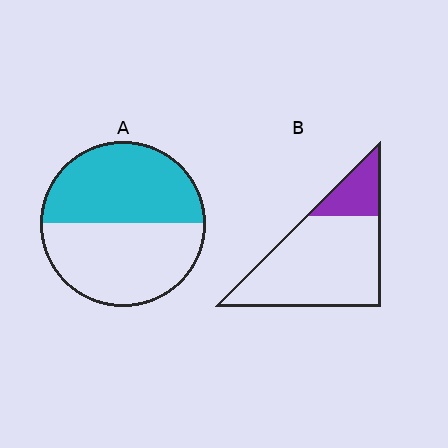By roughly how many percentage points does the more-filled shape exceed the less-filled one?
By roughly 30 percentage points (A over B).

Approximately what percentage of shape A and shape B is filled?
A is approximately 50% and B is approximately 20%.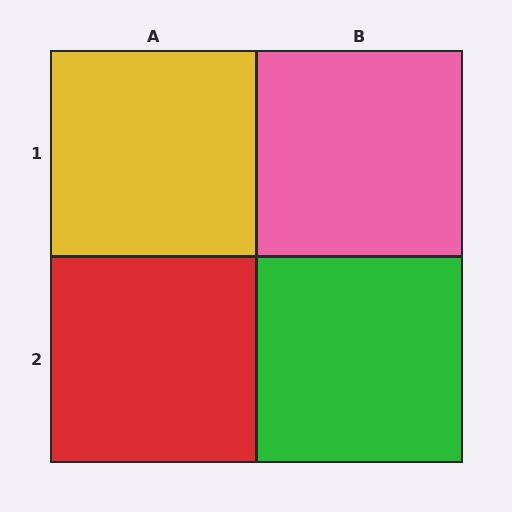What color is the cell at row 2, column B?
Green.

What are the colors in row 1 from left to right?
Yellow, pink.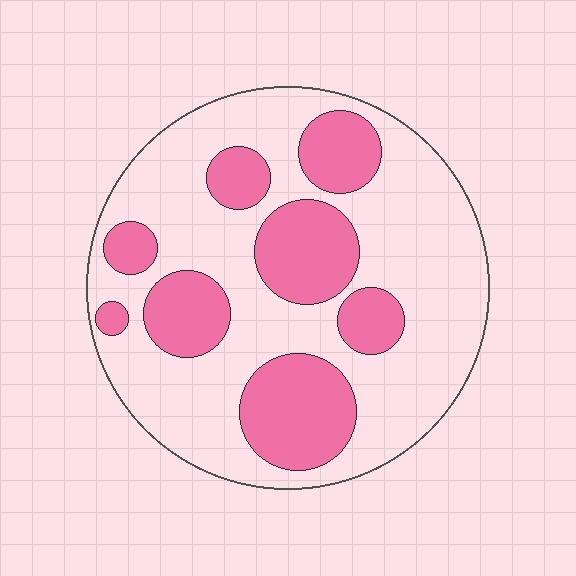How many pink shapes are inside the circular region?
8.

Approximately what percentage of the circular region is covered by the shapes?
Approximately 30%.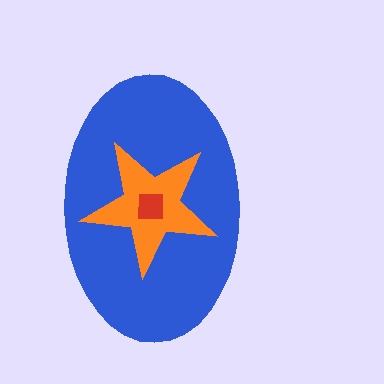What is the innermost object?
The red square.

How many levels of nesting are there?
3.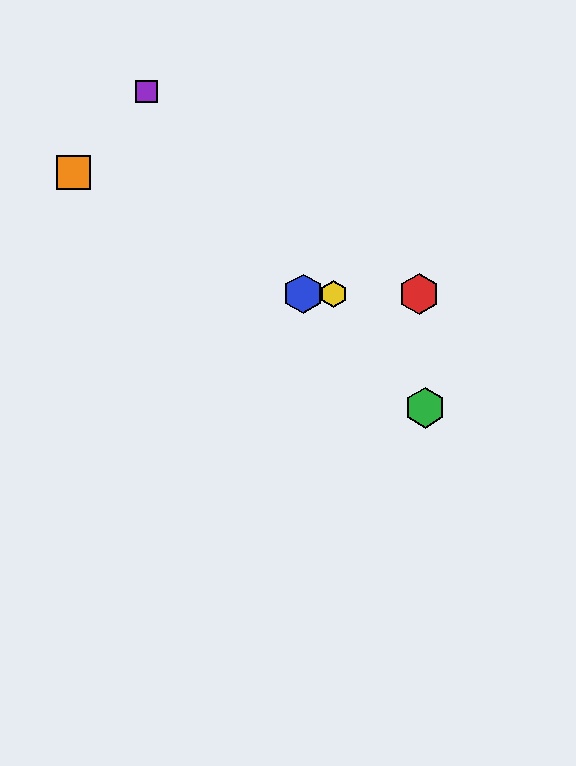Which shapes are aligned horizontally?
The red hexagon, the blue hexagon, the yellow hexagon are aligned horizontally.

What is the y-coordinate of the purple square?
The purple square is at y≈91.